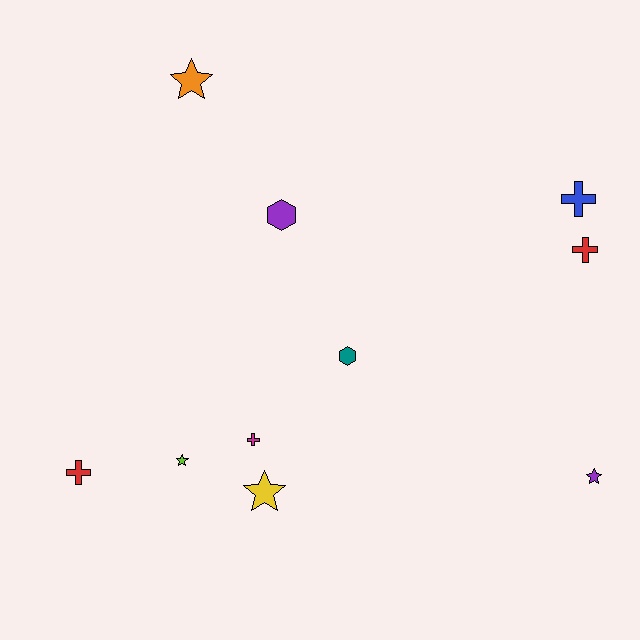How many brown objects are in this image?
There are no brown objects.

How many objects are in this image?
There are 10 objects.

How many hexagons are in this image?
There are 2 hexagons.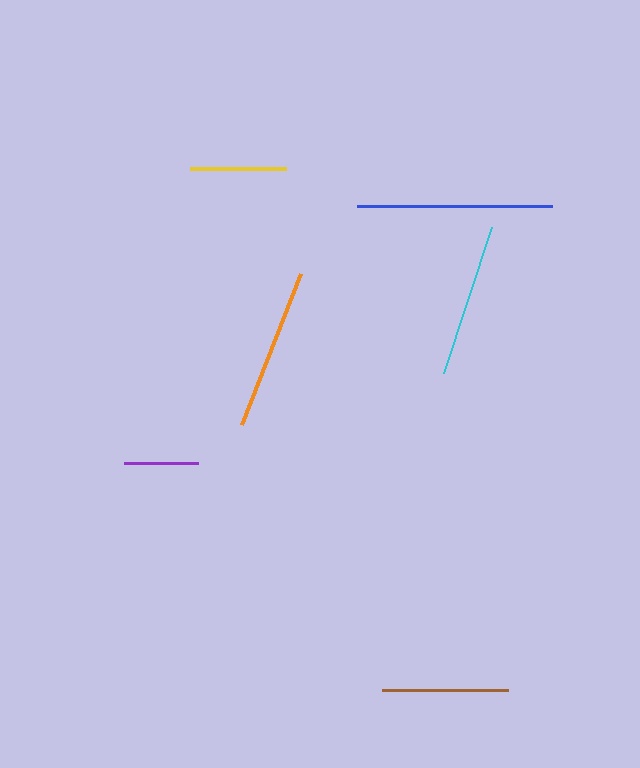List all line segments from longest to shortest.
From longest to shortest: blue, orange, cyan, brown, yellow, purple.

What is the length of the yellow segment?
The yellow segment is approximately 95 pixels long.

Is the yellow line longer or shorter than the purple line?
The yellow line is longer than the purple line.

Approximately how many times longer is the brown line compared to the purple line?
The brown line is approximately 1.7 times the length of the purple line.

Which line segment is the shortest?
The purple line is the shortest at approximately 74 pixels.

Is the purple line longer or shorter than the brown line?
The brown line is longer than the purple line.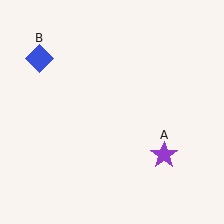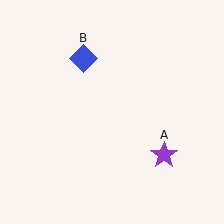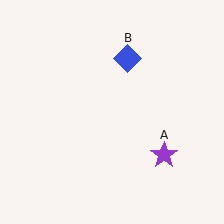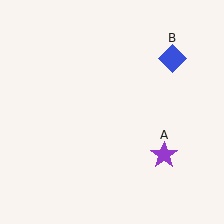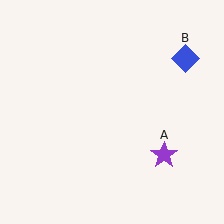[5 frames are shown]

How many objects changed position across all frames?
1 object changed position: blue diamond (object B).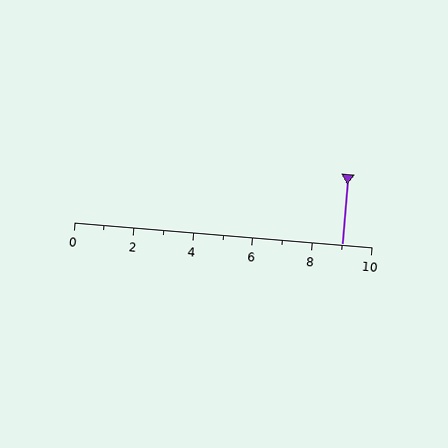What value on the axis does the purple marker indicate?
The marker indicates approximately 9.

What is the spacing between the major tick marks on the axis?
The major ticks are spaced 2 apart.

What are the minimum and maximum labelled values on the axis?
The axis runs from 0 to 10.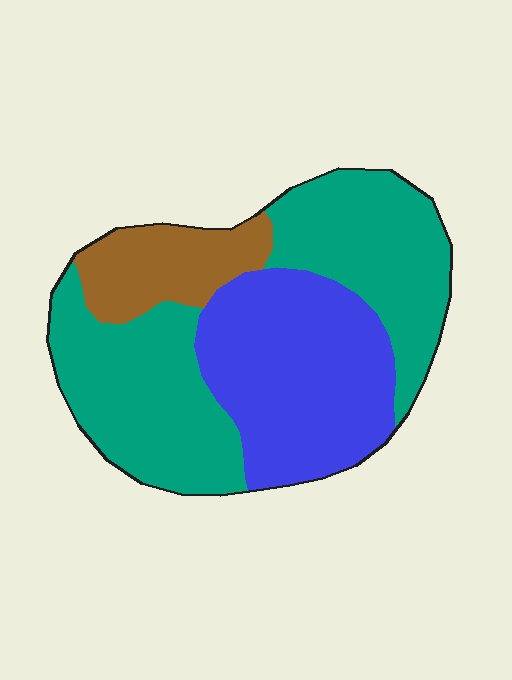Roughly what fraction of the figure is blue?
Blue takes up between a quarter and a half of the figure.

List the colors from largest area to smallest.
From largest to smallest: teal, blue, brown.